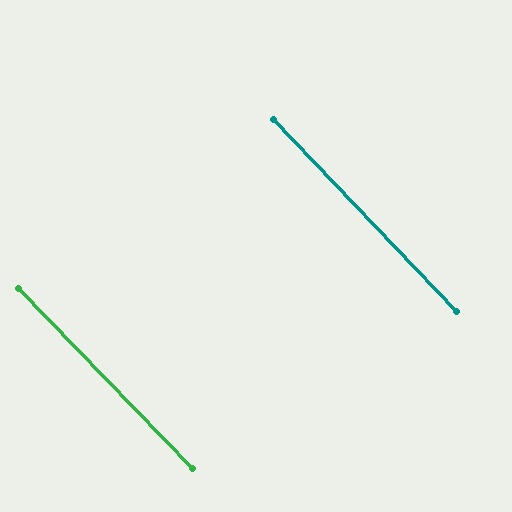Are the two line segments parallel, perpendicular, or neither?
Parallel — their directions differ by only 0.4°.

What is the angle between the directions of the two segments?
Approximately 0 degrees.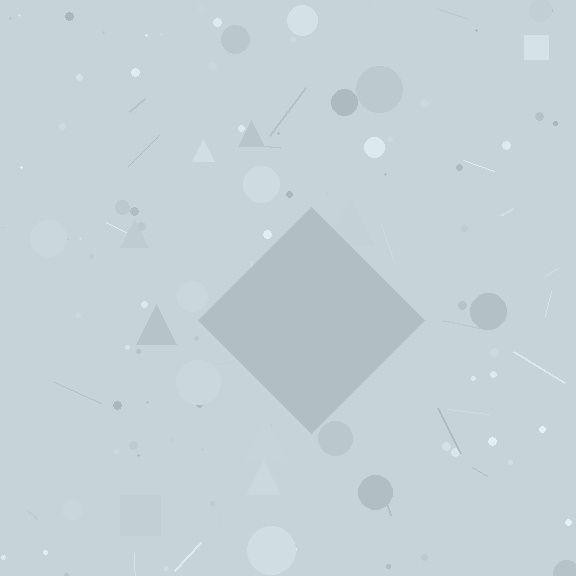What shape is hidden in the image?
A diamond is hidden in the image.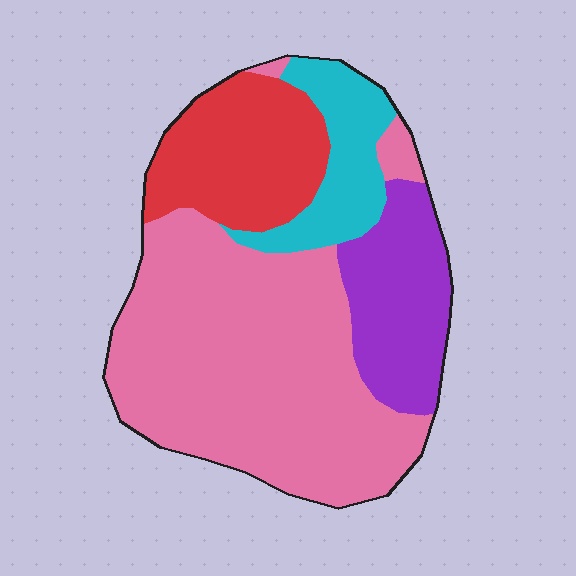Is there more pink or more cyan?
Pink.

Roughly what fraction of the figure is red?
Red covers around 20% of the figure.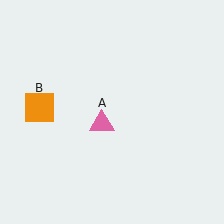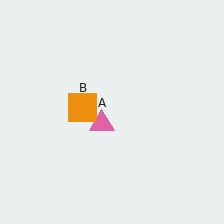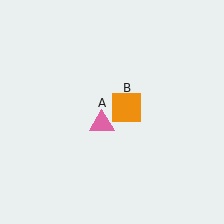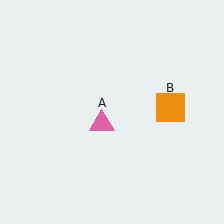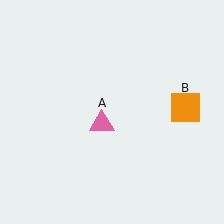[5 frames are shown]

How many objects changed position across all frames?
1 object changed position: orange square (object B).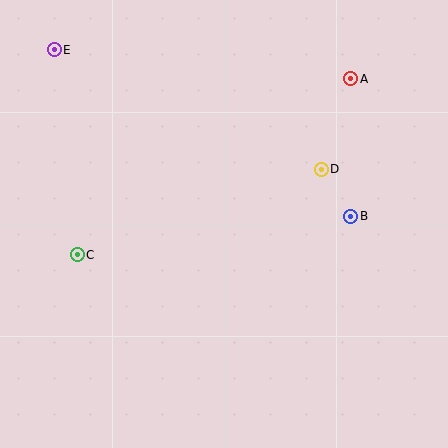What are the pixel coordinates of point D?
Point D is at (321, 169).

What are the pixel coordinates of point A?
Point A is at (351, 79).